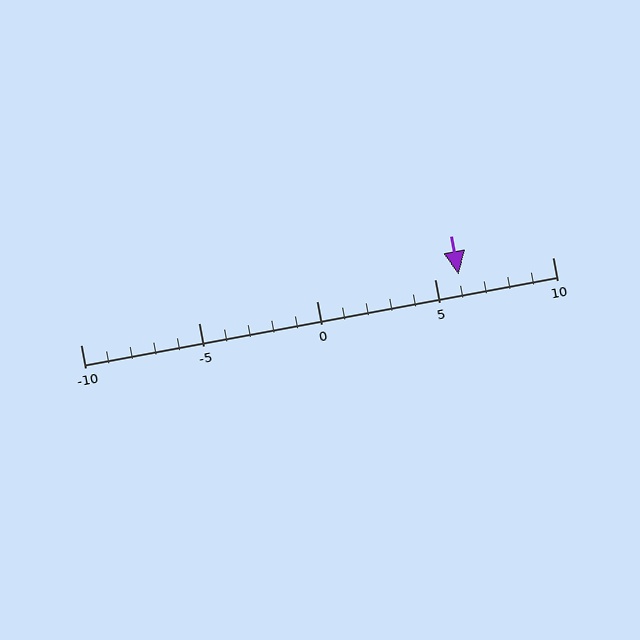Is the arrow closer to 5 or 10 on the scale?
The arrow is closer to 5.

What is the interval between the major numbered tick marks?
The major tick marks are spaced 5 units apart.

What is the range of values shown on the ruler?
The ruler shows values from -10 to 10.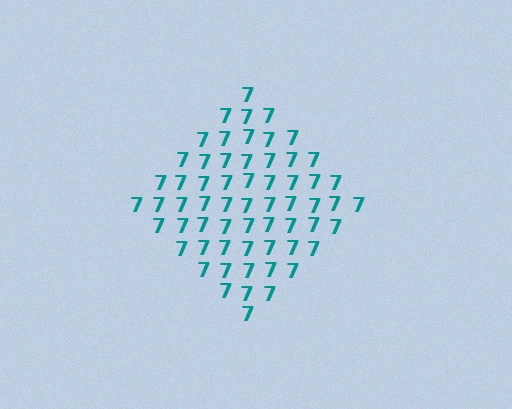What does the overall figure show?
The overall figure shows a diamond.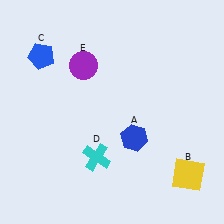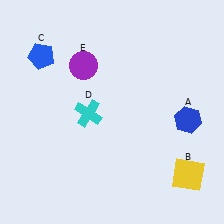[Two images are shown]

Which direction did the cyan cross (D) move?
The cyan cross (D) moved up.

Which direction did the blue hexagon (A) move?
The blue hexagon (A) moved right.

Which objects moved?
The objects that moved are: the blue hexagon (A), the cyan cross (D).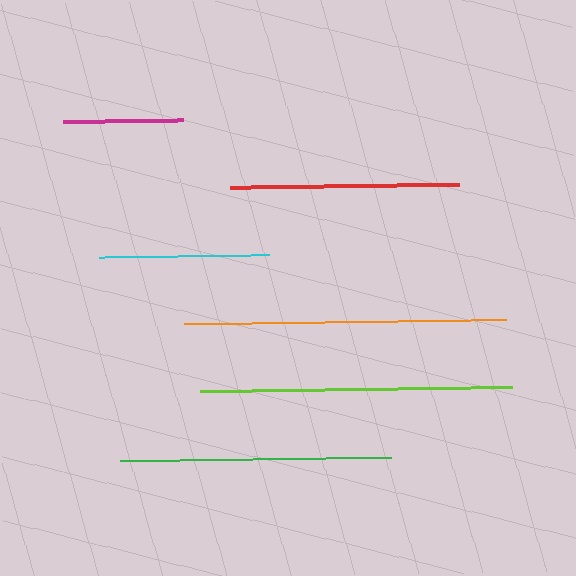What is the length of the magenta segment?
The magenta segment is approximately 120 pixels long.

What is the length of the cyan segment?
The cyan segment is approximately 171 pixels long.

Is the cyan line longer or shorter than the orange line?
The orange line is longer than the cyan line.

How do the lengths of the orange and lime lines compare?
The orange and lime lines are approximately the same length.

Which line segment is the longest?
The orange line is the longest at approximately 322 pixels.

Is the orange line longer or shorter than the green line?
The orange line is longer than the green line.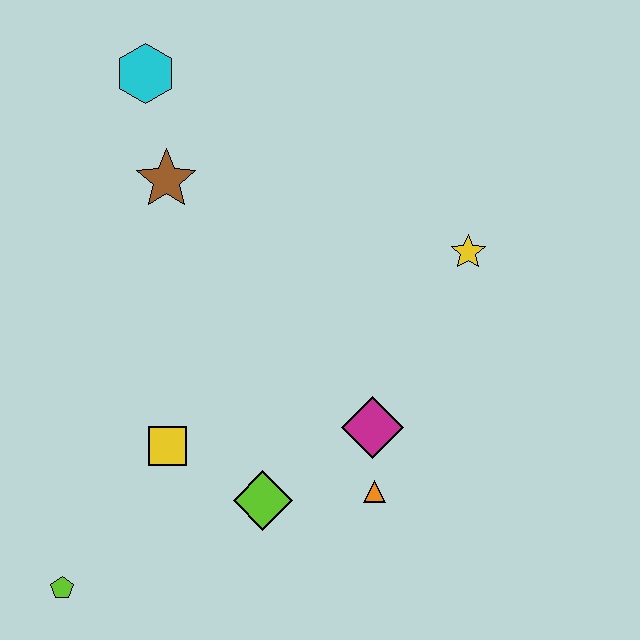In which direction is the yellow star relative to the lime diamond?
The yellow star is above the lime diamond.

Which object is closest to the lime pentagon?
The yellow square is closest to the lime pentagon.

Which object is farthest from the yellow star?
The lime pentagon is farthest from the yellow star.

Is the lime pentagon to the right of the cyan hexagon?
No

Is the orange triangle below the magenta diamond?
Yes